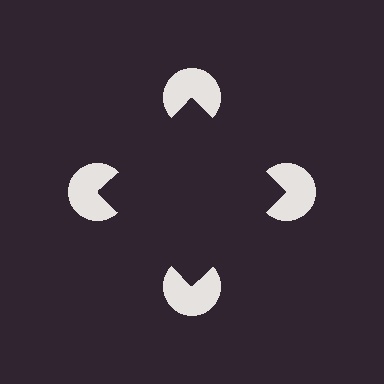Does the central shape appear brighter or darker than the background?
It typically appears slightly darker than the background, even though no actual brightness change is drawn.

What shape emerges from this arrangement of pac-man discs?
An illusory square — its edges are inferred from the aligned wedge cuts in the pac-man discs, not physically drawn.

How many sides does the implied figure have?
4 sides.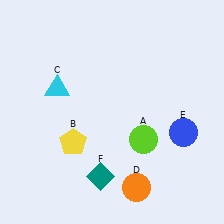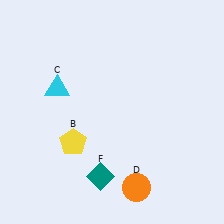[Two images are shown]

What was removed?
The lime circle (A), the blue circle (E) were removed in Image 2.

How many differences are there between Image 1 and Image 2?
There are 2 differences between the two images.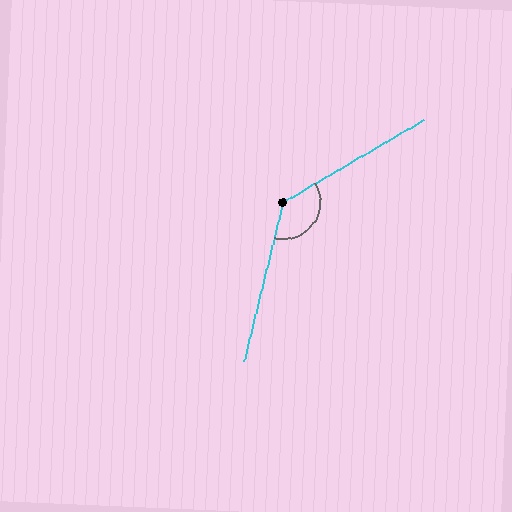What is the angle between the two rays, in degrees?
Approximately 134 degrees.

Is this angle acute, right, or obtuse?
It is obtuse.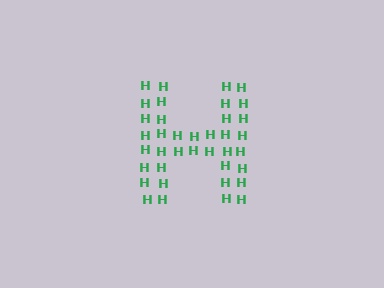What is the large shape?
The large shape is the letter H.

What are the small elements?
The small elements are letter H's.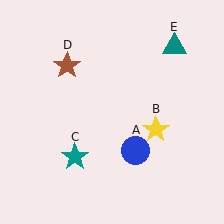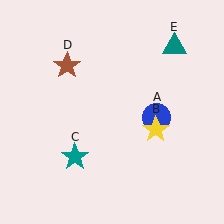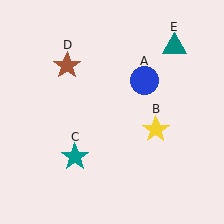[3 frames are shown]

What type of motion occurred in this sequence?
The blue circle (object A) rotated counterclockwise around the center of the scene.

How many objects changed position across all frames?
1 object changed position: blue circle (object A).